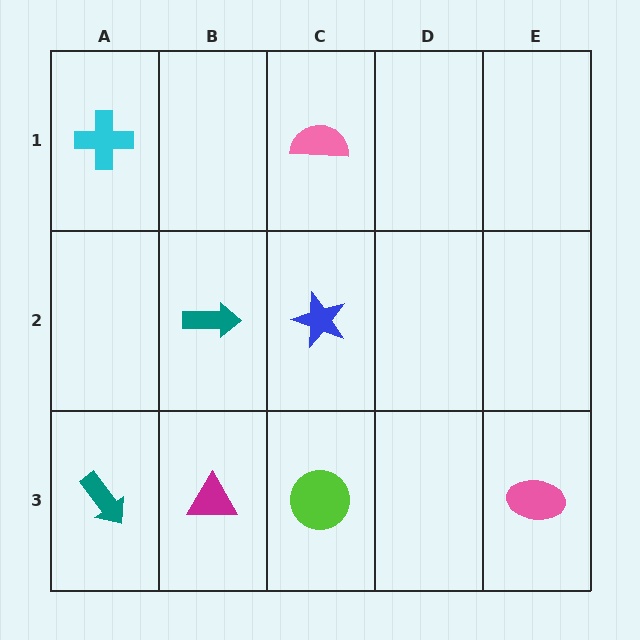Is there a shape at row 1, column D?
No, that cell is empty.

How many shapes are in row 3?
4 shapes.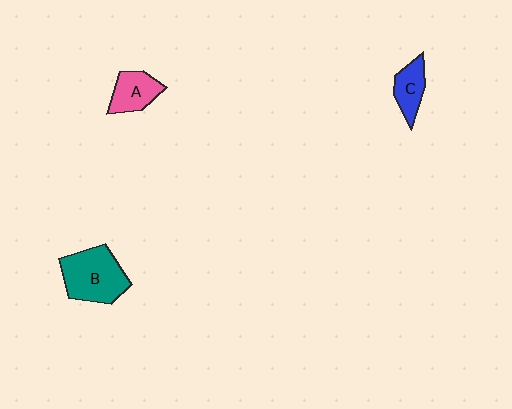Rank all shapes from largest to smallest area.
From largest to smallest: B (teal), A (pink), C (blue).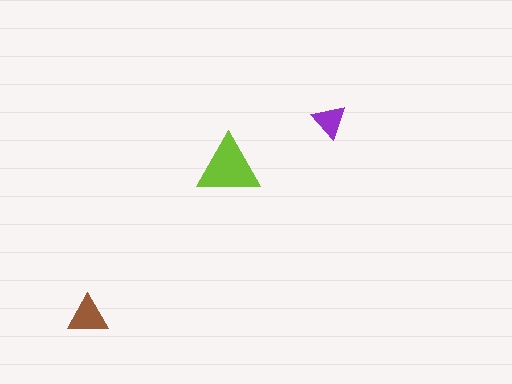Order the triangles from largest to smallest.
the lime one, the brown one, the purple one.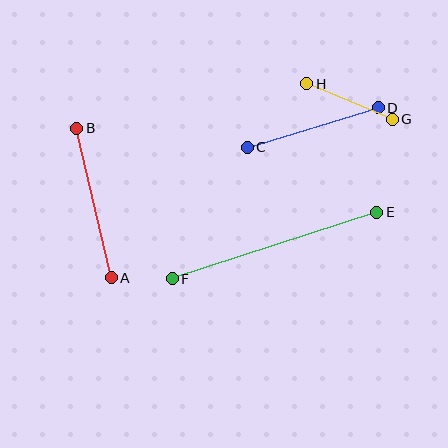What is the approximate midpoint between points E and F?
The midpoint is at approximately (275, 246) pixels.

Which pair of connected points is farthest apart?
Points E and F are farthest apart.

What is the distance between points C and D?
The distance is approximately 137 pixels.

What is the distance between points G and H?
The distance is approximately 92 pixels.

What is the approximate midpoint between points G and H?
The midpoint is at approximately (350, 101) pixels.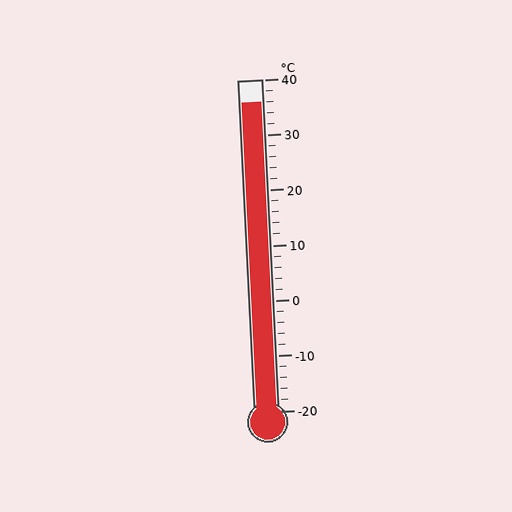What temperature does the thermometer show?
The thermometer shows approximately 36°C.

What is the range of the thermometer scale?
The thermometer scale ranges from -20°C to 40°C.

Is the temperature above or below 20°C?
The temperature is above 20°C.